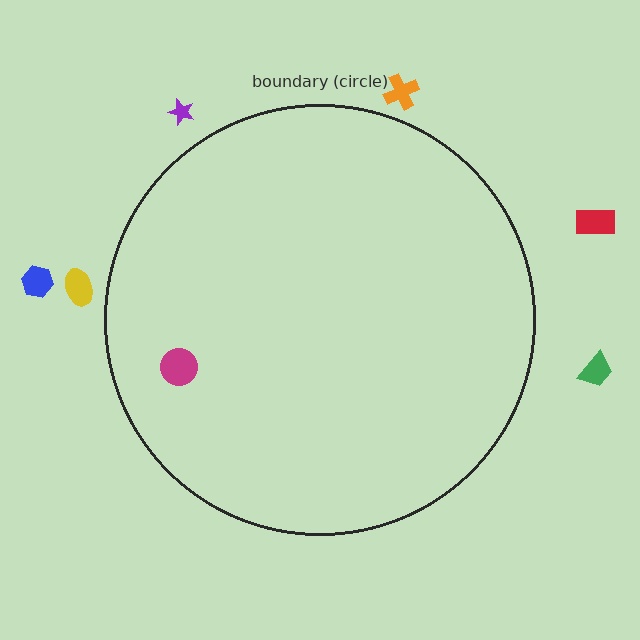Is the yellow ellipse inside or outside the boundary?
Outside.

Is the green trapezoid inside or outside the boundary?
Outside.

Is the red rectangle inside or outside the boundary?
Outside.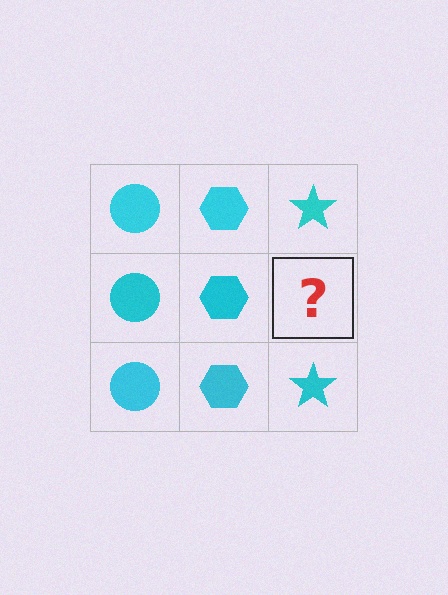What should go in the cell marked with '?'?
The missing cell should contain a cyan star.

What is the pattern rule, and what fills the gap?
The rule is that each column has a consistent shape. The gap should be filled with a cyan star.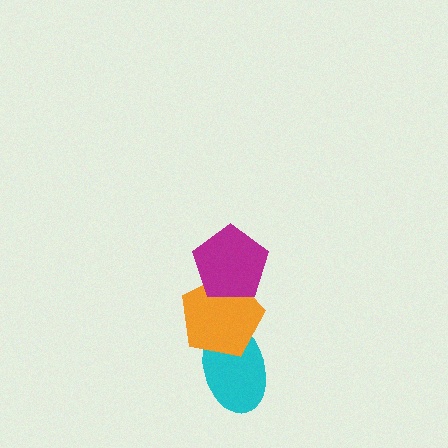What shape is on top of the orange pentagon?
The magenta pentagon is on top of the orange pentagon.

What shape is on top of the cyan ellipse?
The orange pentagon is on top of the cyan ellipse.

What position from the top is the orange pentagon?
The orange pentagon is 2nd from the top.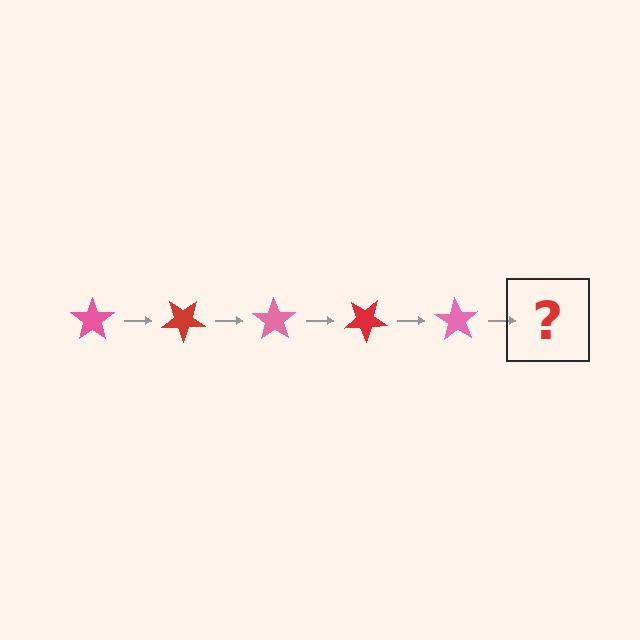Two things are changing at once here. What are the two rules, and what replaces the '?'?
The two rules are that it rotates 35 degrees each step and the color cycles through pink and red. The '?' should be a red star, rotated 175 degrees from the start.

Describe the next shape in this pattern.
It should be a red star, rotated 175 degrees from the start.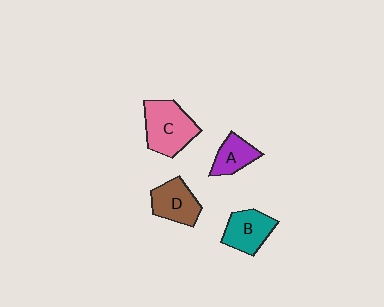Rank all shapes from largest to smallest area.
From largest to smallest: C (pink), D (brown), B (teal), A (purple).